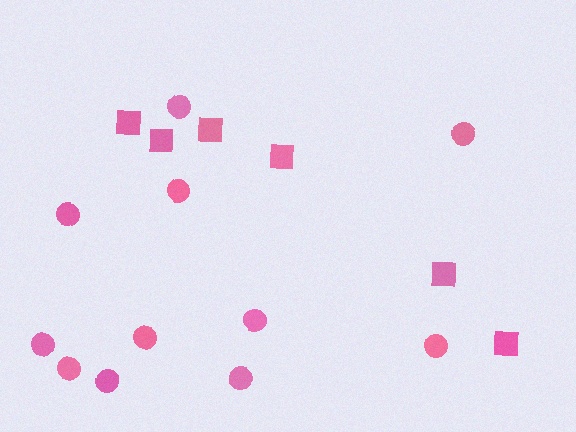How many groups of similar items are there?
There are 2 groups: one group of squares (6) and one group of circles (11).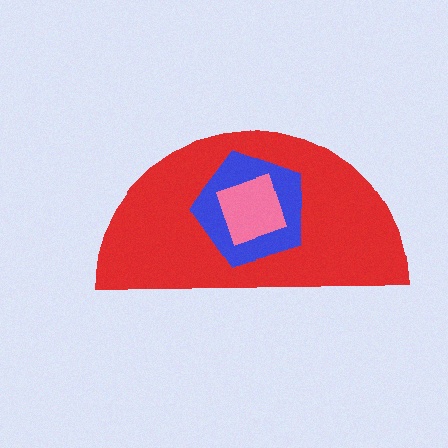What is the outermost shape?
The red semicircle.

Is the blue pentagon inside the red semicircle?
Yes.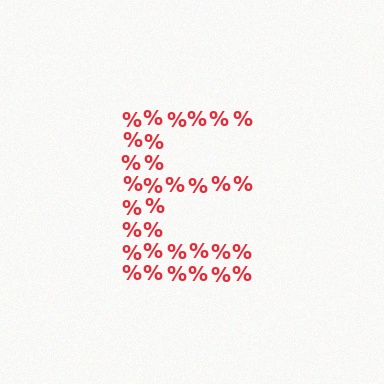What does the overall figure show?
The overall figure shows the letter E.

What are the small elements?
The small elements are percent signs.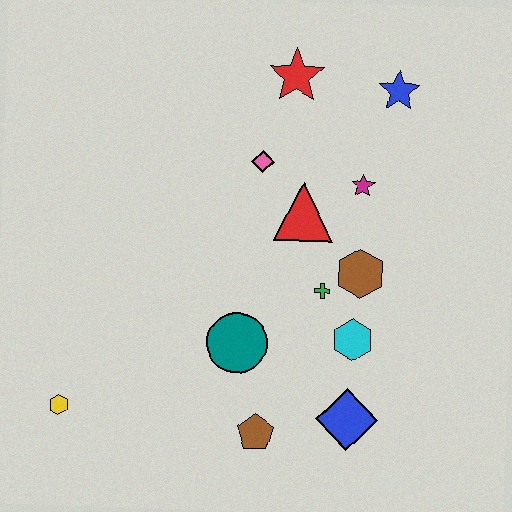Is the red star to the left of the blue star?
Yes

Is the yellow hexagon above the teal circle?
No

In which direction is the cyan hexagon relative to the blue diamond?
The cyan hexagon is above the blue diamond.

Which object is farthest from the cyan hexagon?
The yellow hexagon is farthest from the cyan hexagon.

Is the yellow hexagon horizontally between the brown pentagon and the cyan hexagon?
No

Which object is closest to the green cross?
The brown hexagon is closest to the green cross.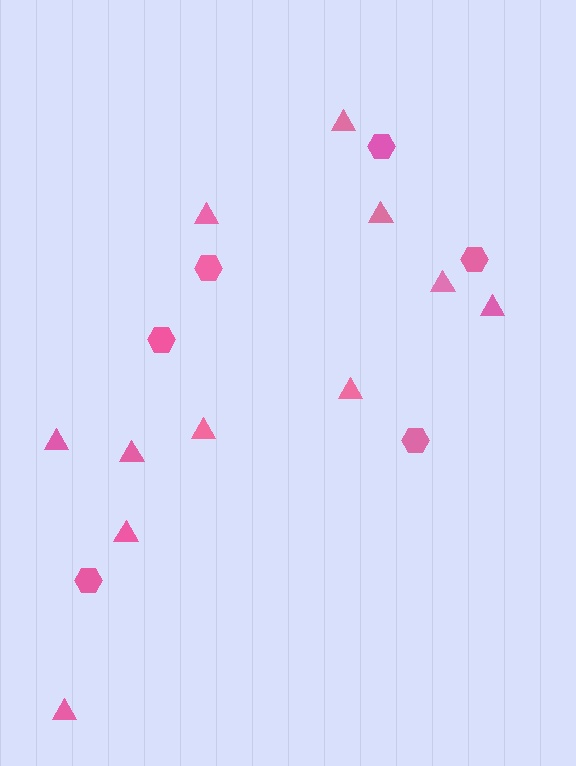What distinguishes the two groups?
There are 2 groups: one group of triangles (11) and one group of hexagons (6).